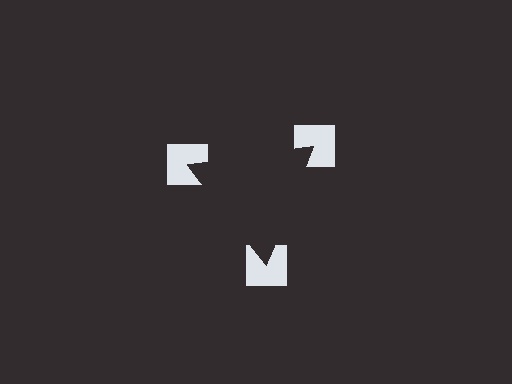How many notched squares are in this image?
There are 3 — one at each vertex of the illusory triangle.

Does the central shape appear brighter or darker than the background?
It typically appears slightly darker than the background, even though no actual brightness change is drawn.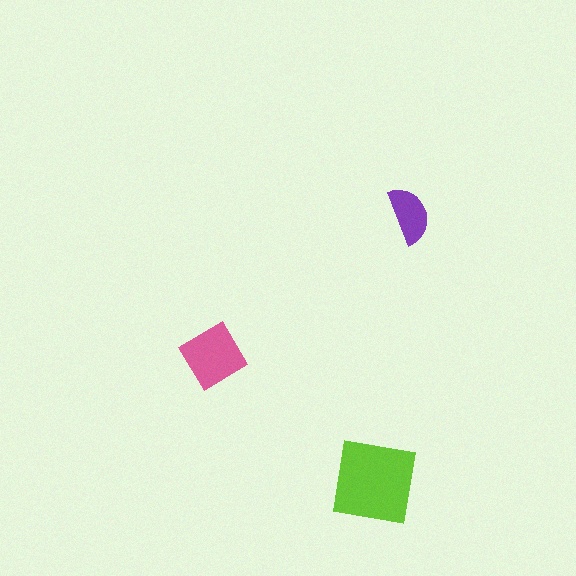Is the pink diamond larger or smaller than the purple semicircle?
Larger.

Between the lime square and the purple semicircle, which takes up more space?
The lime square.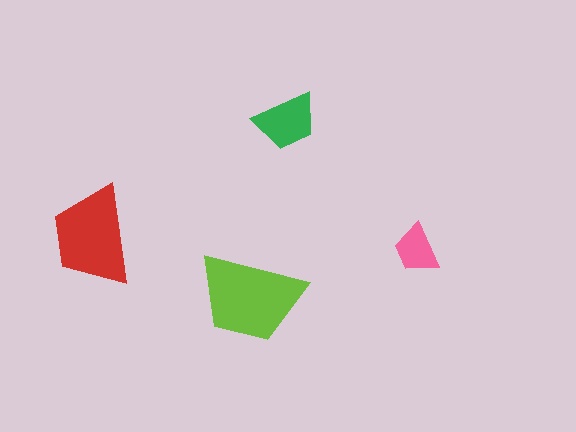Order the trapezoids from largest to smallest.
the lime one, the red one, the green one, the pink one.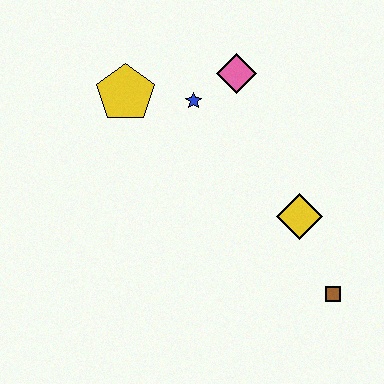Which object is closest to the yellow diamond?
The brown square is closest to the yellow diamond.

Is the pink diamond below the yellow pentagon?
No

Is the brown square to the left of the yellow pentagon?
No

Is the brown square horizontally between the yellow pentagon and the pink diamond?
No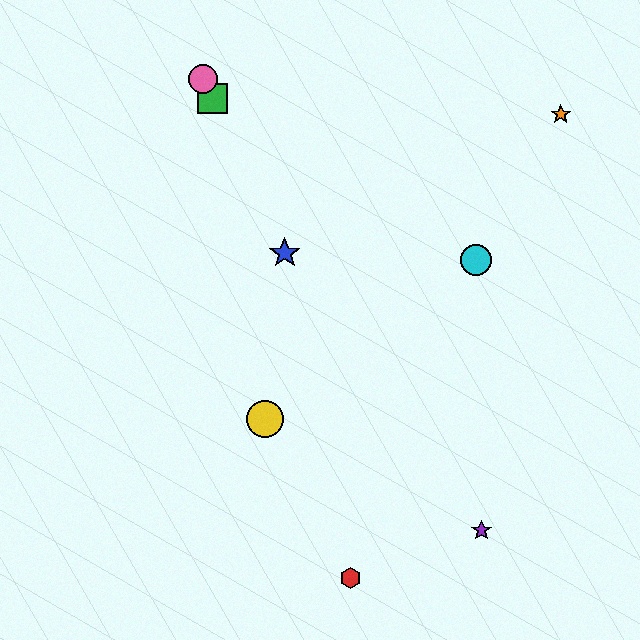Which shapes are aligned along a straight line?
The blue star, the green square, the pink circle are aligned along a straight line.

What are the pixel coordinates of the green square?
The green square is at (212, 98).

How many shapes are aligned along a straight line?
3 shapes (the blue star, the green square, the pink circle) are aligned along a straight line.